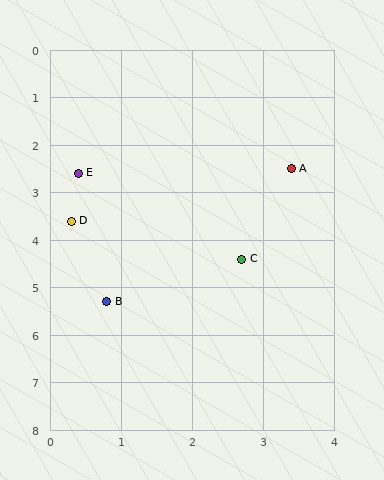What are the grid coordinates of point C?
Point C is at approximately (2.7, 4.4).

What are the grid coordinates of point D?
Point D is at approximately (0.3, 3.6).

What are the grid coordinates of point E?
Point E is at approximately (0.4, 2.6).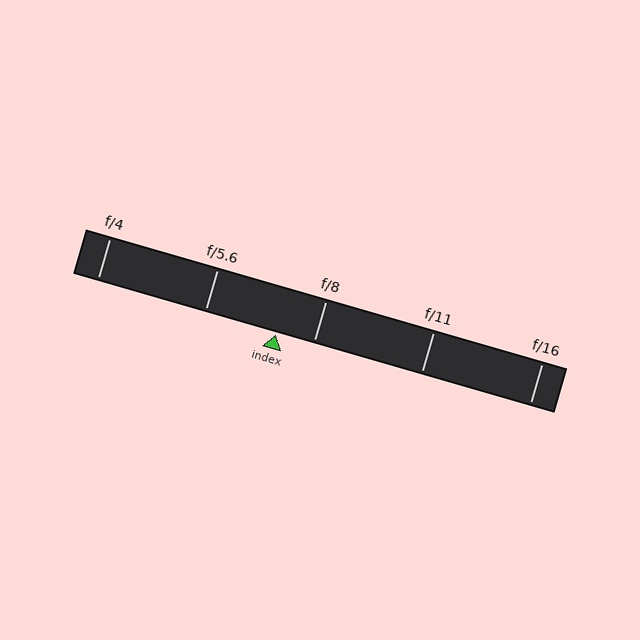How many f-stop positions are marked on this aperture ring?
There are 5 f-stop positions marked.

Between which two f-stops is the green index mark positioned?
The index mark is between f/5.6 and f/8.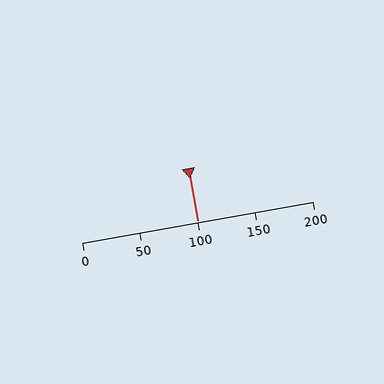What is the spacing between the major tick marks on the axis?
The major ticks are spaced 50 apart.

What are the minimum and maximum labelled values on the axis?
The axis runs from 0 to 200.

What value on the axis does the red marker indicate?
The marker indicates approximately 100.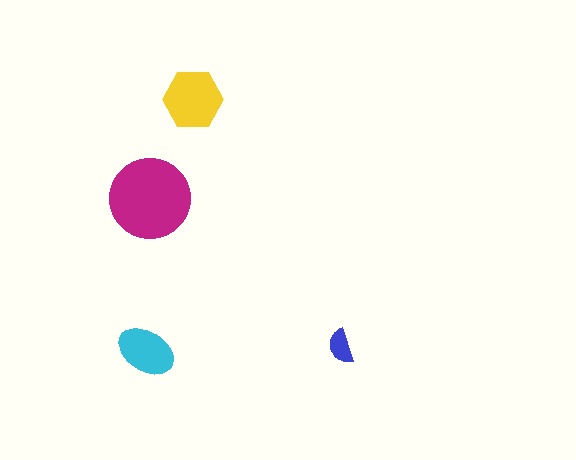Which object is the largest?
The magenta circle.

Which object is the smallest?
The blue semicircle.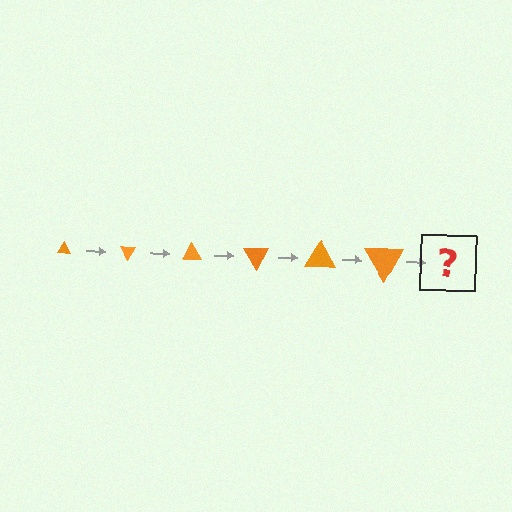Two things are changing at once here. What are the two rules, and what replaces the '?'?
The two rules are that the triangle grows larger each step and it rotates 60 degrees each step. The '?' should be a triangle, larger than the previous one and rotated 360 degrees from the start.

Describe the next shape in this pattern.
It should be a triangle, larger than the previous one and rotated 360 degrees from the start.